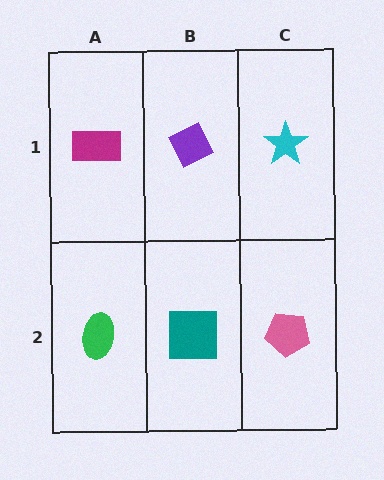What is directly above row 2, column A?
A magenta rectangle.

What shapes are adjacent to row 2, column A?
A magenta rectangle (row 1, column A), a teal square (row 2, column B).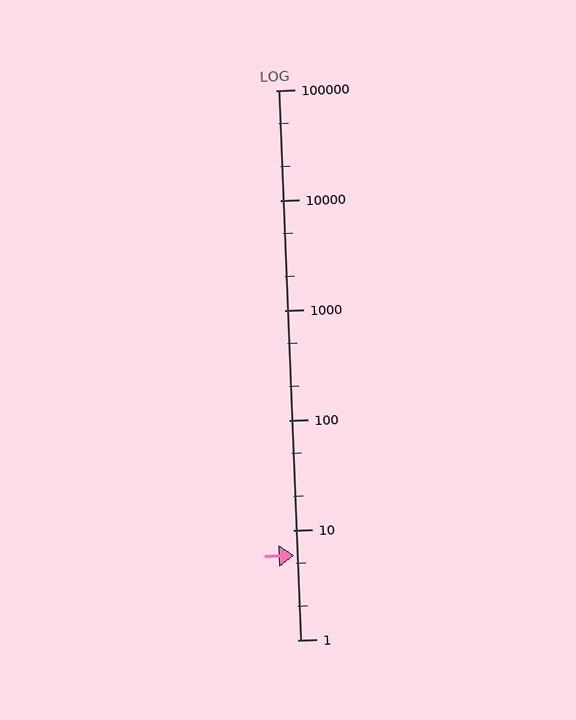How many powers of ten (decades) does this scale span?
The scale spans 5 decades, from 1 to 100000.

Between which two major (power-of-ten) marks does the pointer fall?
The pointer is between 1 and 10.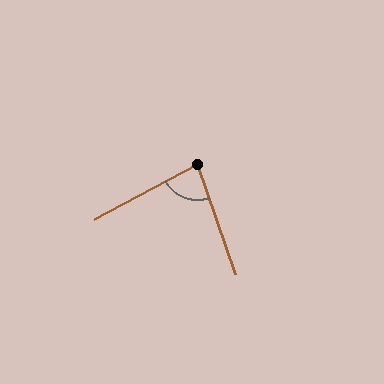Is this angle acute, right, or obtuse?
It is acute.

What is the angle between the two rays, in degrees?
Approximately 81 degrees.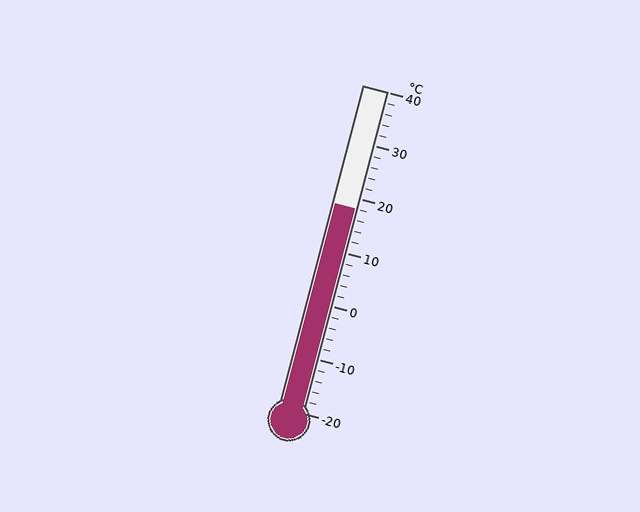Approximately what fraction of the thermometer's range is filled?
The thermometer is filled to approximately 65% of its range.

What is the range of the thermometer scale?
The thermometer scale ranges from -20°C to 40°C.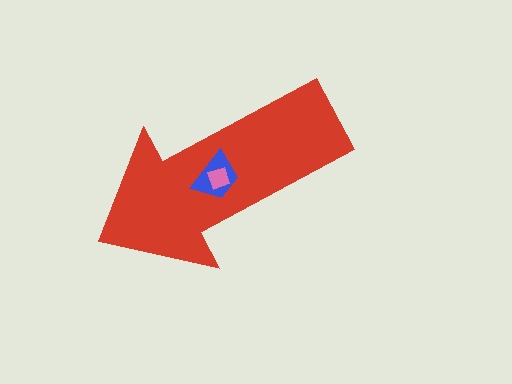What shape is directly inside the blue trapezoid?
The pink diamond.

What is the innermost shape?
The pink diamond.